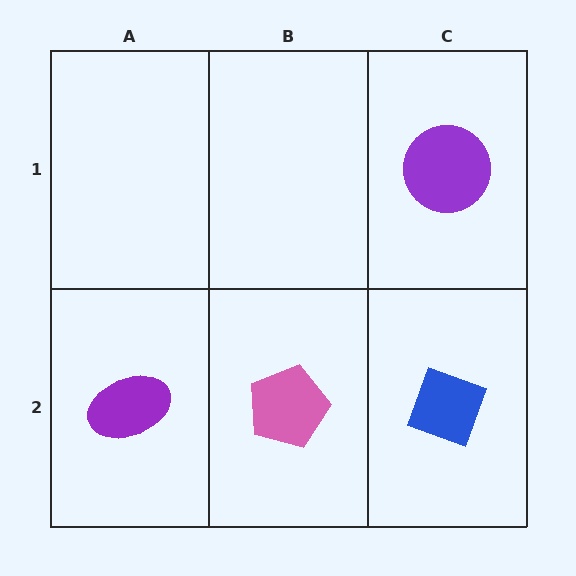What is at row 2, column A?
A purple ellipse.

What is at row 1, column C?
A purple circle.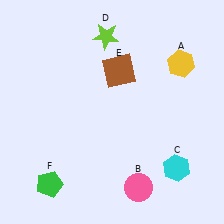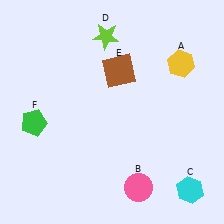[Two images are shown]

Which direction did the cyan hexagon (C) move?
The cyan hexagon (C) moved down.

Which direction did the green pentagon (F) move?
The green pentagon (F) moved up.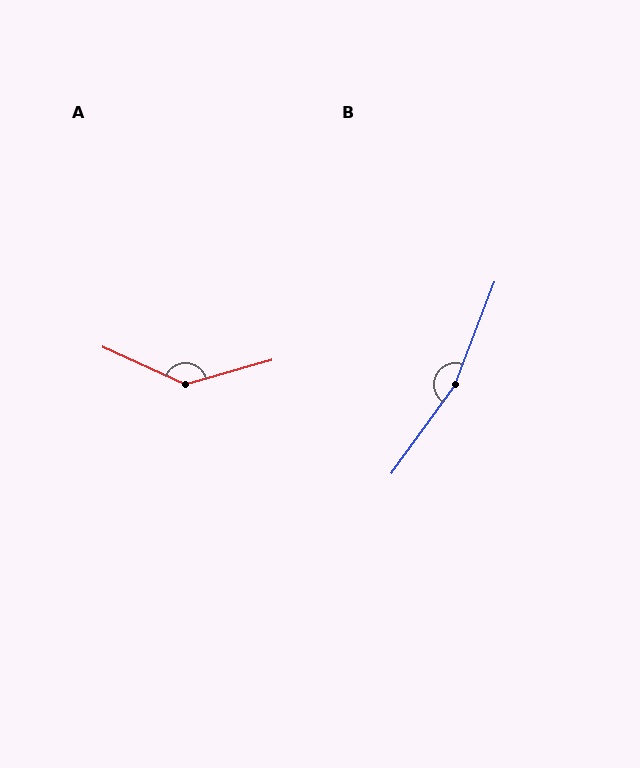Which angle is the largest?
B, at approximately 166 degrees.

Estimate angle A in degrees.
Approximately 140 degrees.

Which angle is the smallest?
A, at approximately 140 degrees.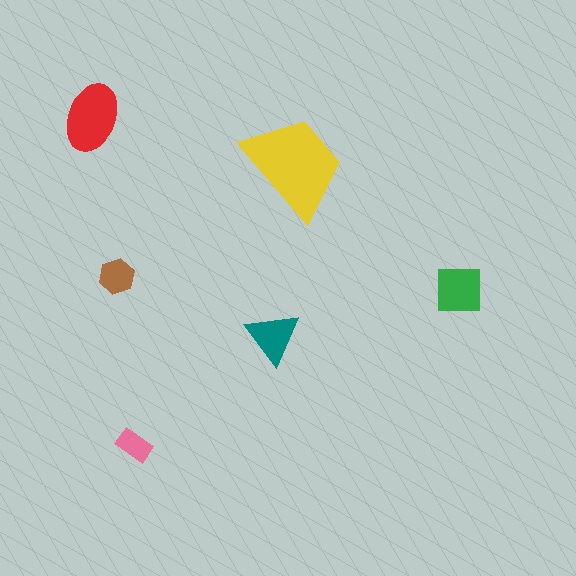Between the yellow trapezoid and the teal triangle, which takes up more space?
The yellow trapezoid.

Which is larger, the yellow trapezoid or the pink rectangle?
The yellow trapezoid.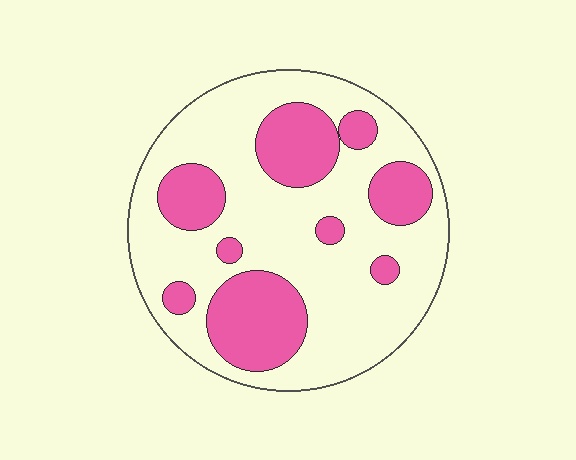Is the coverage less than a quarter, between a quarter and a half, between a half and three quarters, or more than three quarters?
Between a quarter and a half.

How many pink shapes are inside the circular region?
9.